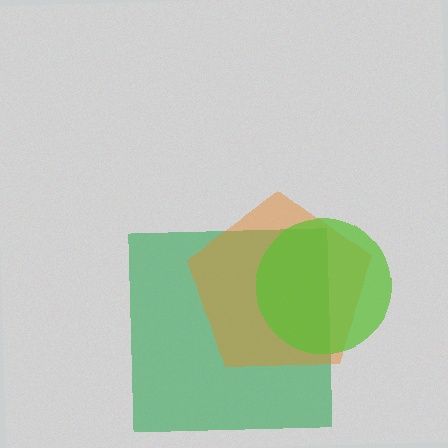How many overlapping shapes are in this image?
There are 3 overlapping shapes in the image.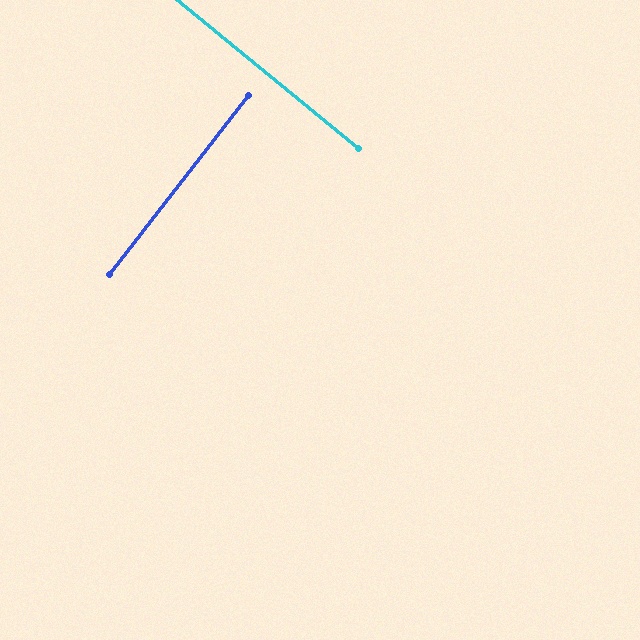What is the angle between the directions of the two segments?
Approximately 88 degrees.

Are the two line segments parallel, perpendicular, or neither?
Perpendicular — they meet at approximately 88°.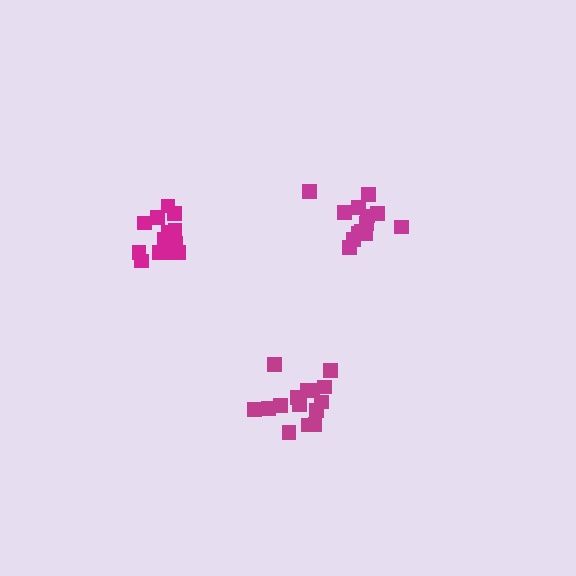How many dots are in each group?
Group 1: 13 dots, Group 2: 15 dots, Group 3: 13 dots (41 total).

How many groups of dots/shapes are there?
There are 3 groups.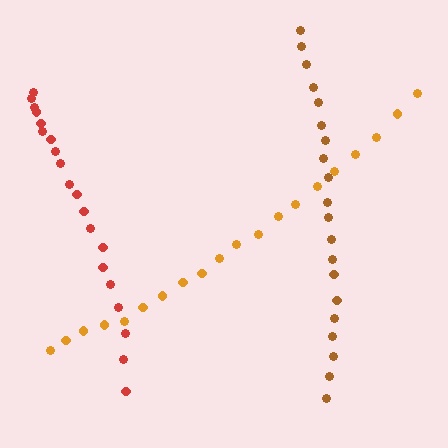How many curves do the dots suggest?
There are 3 distinct paths.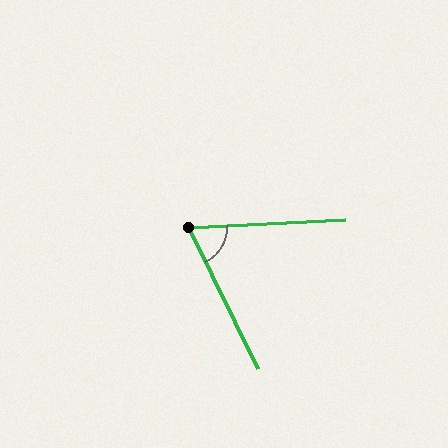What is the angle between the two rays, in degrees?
Approximately 67 degrees.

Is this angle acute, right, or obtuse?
It is acute.